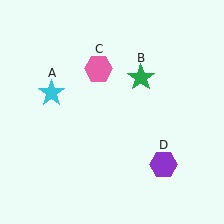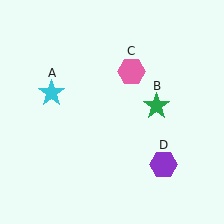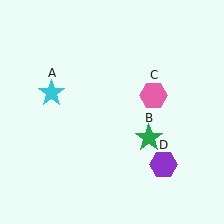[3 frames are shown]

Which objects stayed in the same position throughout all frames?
Cyan star (object A) and purple hexagon (object D) remained stationary.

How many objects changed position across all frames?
2 objects changed position: green star (object B), pink hexagon (object C).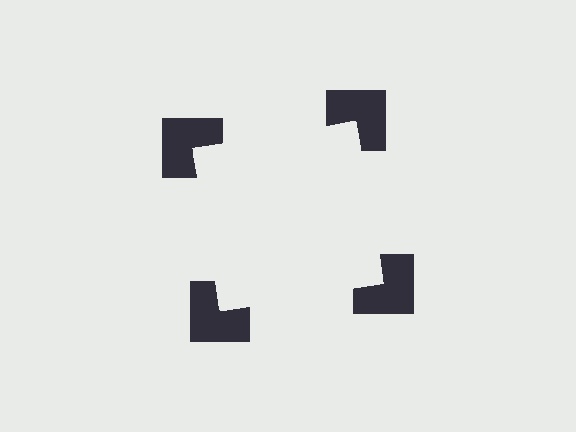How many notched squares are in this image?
There are 4 — one at each vertex of the illusory square.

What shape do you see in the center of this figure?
An illusory square — its edges are inferred from the aligned wedge cuts in the notched squares, not physically drawn.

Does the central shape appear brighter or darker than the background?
It typically appears slightly brighter than the background, even though no actual brightness change is drawn.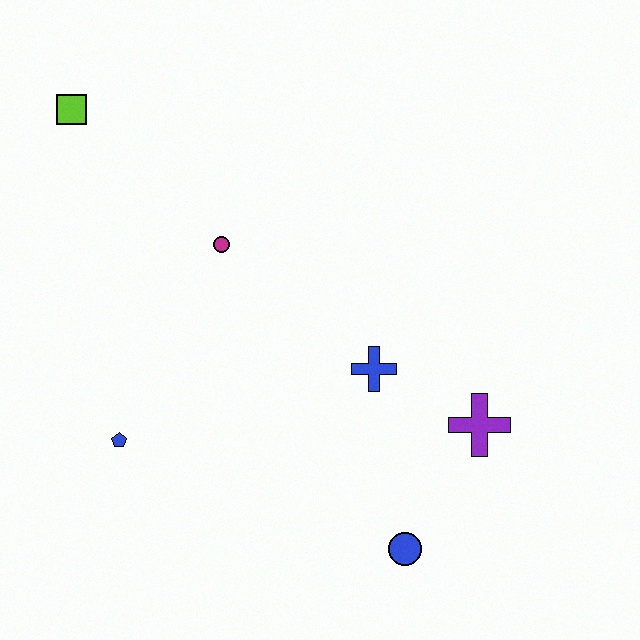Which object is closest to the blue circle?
The purple cross is closest to the blue circle.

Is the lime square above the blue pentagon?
Yes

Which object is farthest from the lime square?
The blue circle is farthest from the lime square.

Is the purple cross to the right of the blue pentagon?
Yes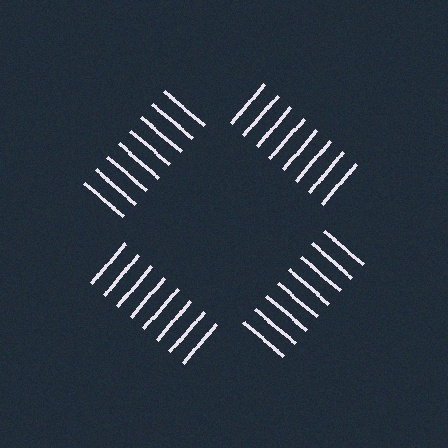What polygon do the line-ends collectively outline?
An illusory square — the line segments terminate on its edges but no continuous stroke is drawn.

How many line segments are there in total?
32 — 8 along each of the 4 edges.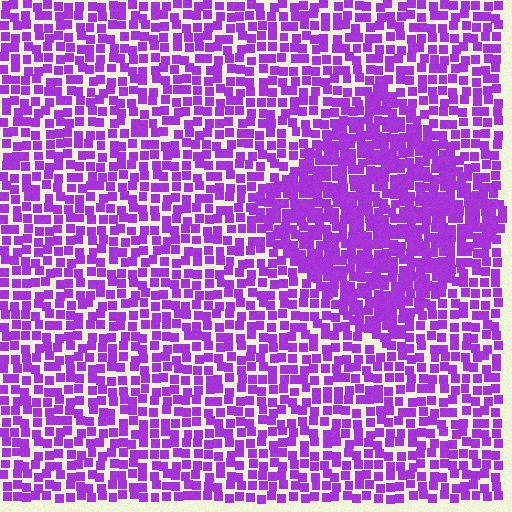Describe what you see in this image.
The image contains small purple elements arranged at two different densities. A diamond-shaped region is visible where the elements are more densely packed than the surrounding area.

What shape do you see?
I see a diamond.